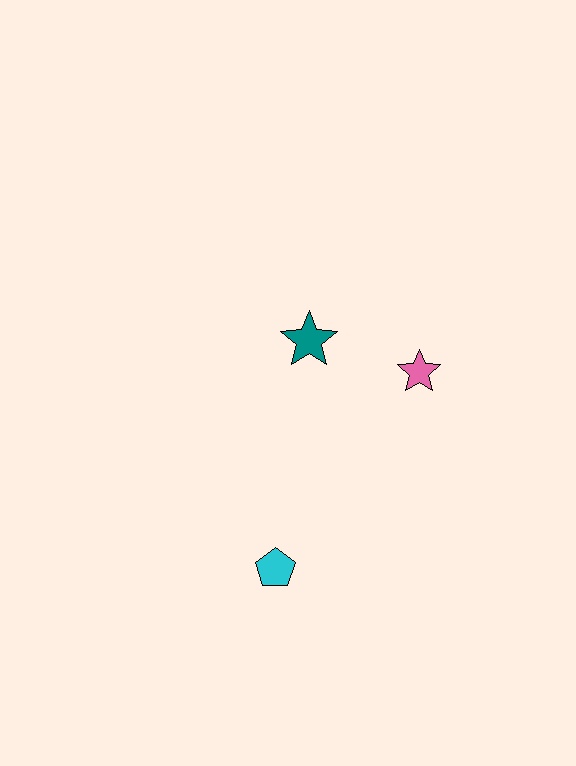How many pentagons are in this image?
There is 1 pentagon.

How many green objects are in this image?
There are no green objects.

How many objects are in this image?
There are 3 objects.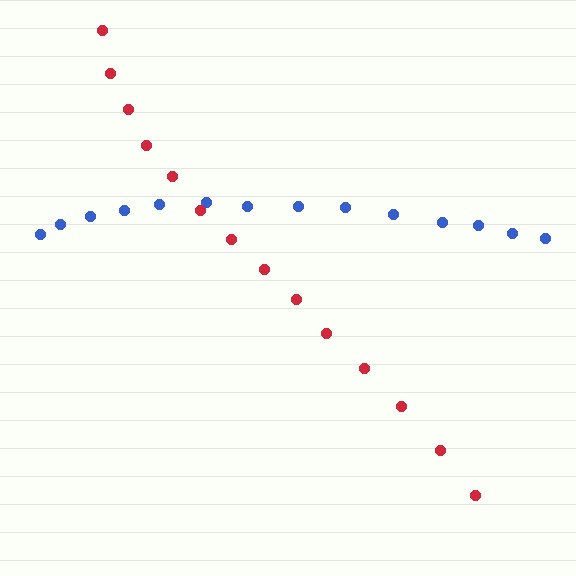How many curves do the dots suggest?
There are 2 distinct paths.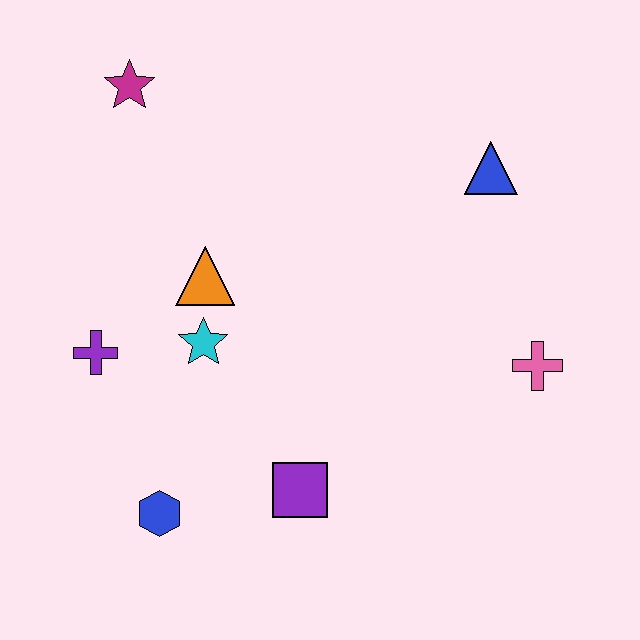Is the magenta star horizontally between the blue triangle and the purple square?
No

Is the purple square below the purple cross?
Yes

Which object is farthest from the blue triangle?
The blue hexagon is farthest from the blue triangle.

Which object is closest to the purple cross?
The cyan star is closest to the purple cross.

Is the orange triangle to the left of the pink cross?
Yes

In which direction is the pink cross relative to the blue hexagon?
The pink cross is to the right of the blue hexagon.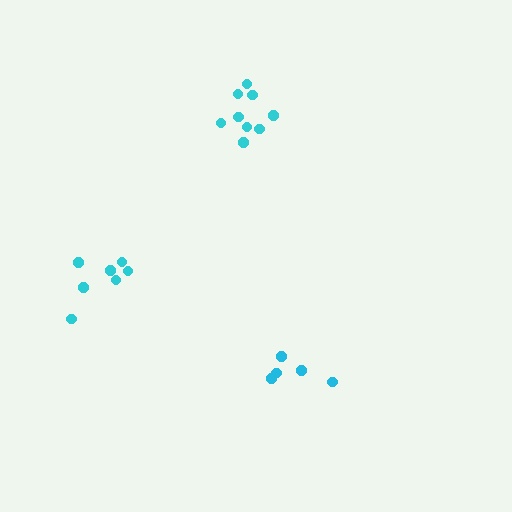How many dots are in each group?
Group 1: 5 dots, Group 2: 9 dots, Group 3: 7 dots (21 total).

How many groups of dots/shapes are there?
There are 3 groups.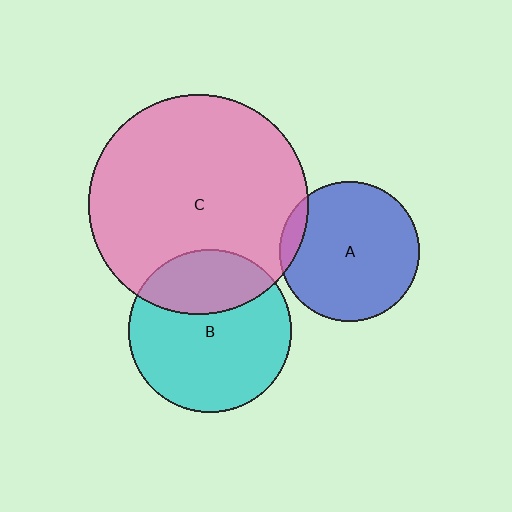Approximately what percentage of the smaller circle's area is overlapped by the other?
Approximately 30%.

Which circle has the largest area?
Circle C (pink).